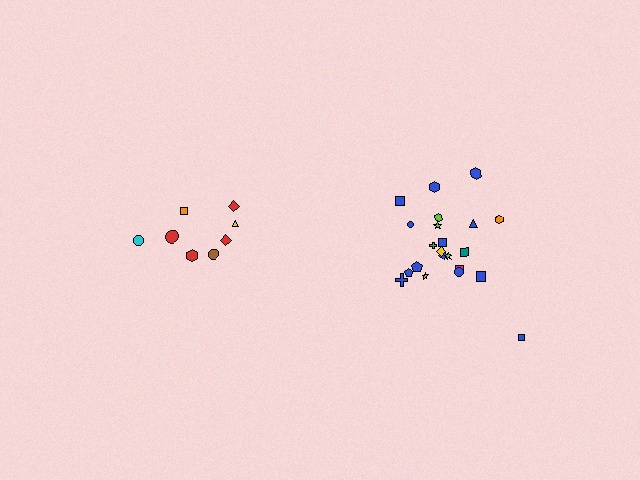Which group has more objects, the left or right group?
The right group.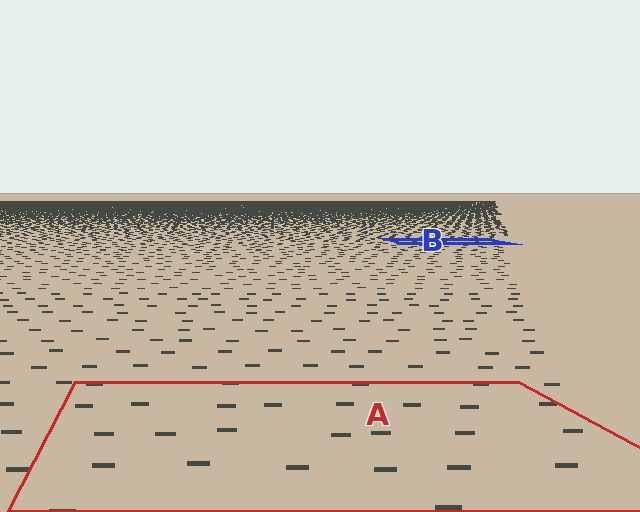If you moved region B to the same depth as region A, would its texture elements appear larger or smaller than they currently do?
They would appear larger. At a closer depth, the same texture elements are projected at a bigger on-screen size.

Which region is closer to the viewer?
Region A is closer. The texture elements there are larger and more spread out.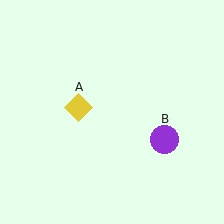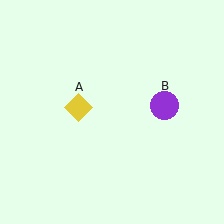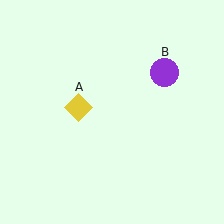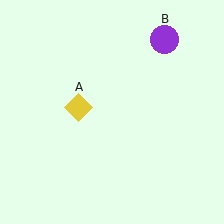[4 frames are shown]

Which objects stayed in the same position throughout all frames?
Yellow diamond (object A) remained stationary.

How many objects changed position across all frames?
1 object changed position: purple circle (object B).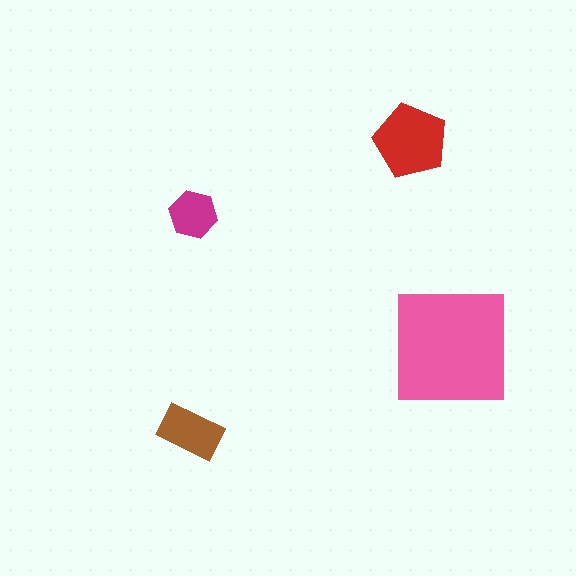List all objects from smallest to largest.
The magenta hexagon, the brown rectangle, the red pentagon, the pink square.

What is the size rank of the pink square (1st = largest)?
1st.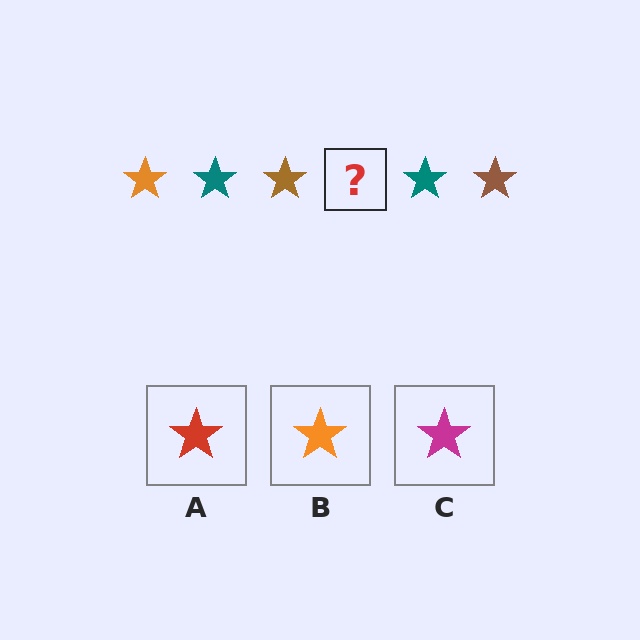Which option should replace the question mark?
Option B.